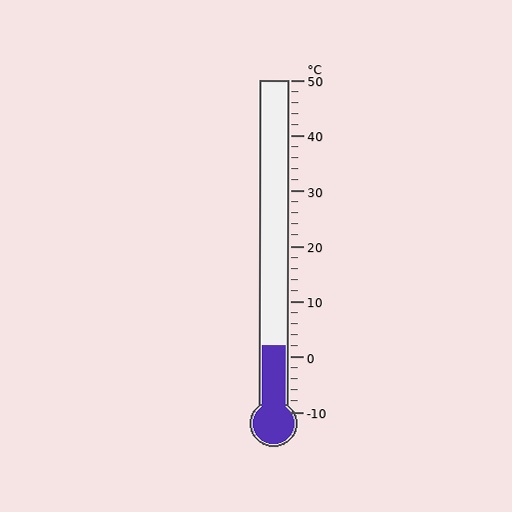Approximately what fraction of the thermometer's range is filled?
The thermometer is filled to approximately 20% of its range.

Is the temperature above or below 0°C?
The temperature is above 0°C.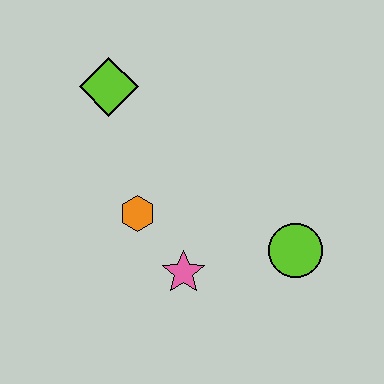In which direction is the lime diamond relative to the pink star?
The lime diamond is above the pink star.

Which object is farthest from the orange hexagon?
The lime circle is farthest from the orange hexagon.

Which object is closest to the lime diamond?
The orange hexagon is closest to the lime diamond.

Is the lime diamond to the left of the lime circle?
Yes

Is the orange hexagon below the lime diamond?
Yes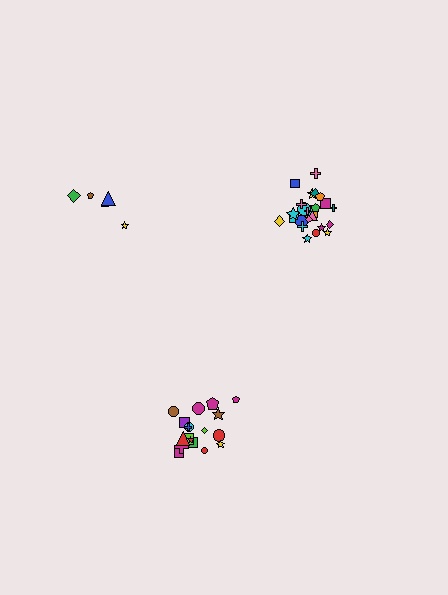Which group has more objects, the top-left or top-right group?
The top-right group.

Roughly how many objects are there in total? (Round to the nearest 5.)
Roughly 50 objects in total.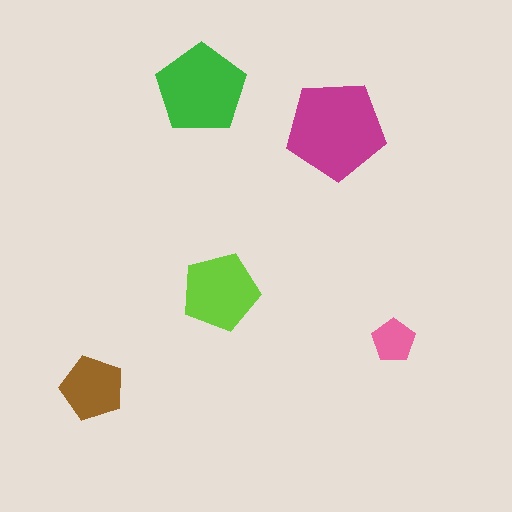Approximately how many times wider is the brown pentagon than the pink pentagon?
About 1.5 times wider.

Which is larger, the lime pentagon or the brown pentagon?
The lime one.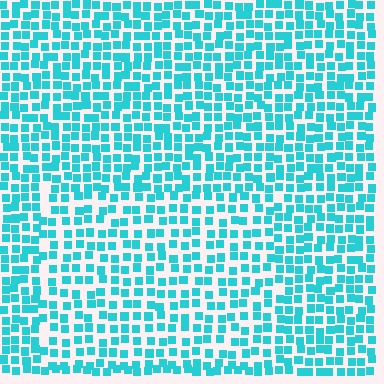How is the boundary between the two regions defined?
The boundary is defined by a change in element density (approximately 1.4x ratio). All elements are the same color, size, and shape.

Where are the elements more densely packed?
The elements are more densely packed outside the rectangle boundary.